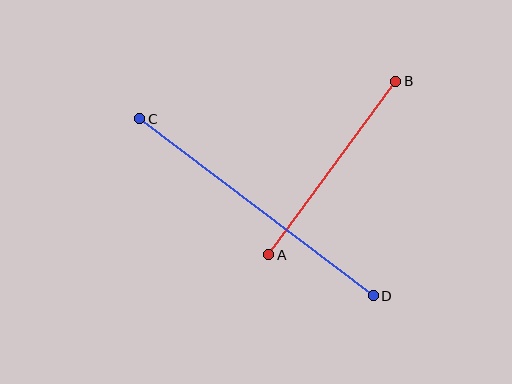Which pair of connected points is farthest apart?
Points C and D are farthest apart.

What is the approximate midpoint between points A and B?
The midpoint is at approximately (332, 168) pixels.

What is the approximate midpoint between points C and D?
The midpoint is at approximately (256, 207) pixels.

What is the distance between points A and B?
The distance is approximately 215 pixels.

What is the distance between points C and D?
The distance is approximately 293 pixels.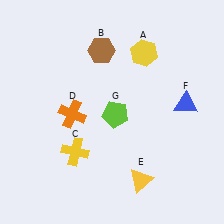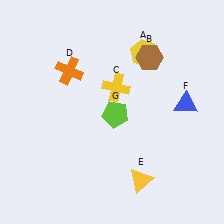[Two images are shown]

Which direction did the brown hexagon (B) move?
The brown hexagon (B) moved right.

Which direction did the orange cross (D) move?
The orange cross (D) moved up.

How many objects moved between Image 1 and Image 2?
3 objects moved between the two images.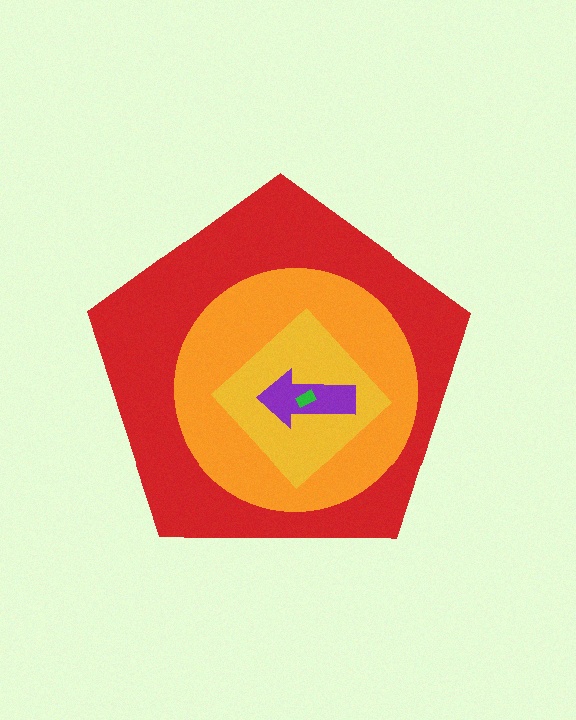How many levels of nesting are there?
5.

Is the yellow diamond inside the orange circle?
Yes.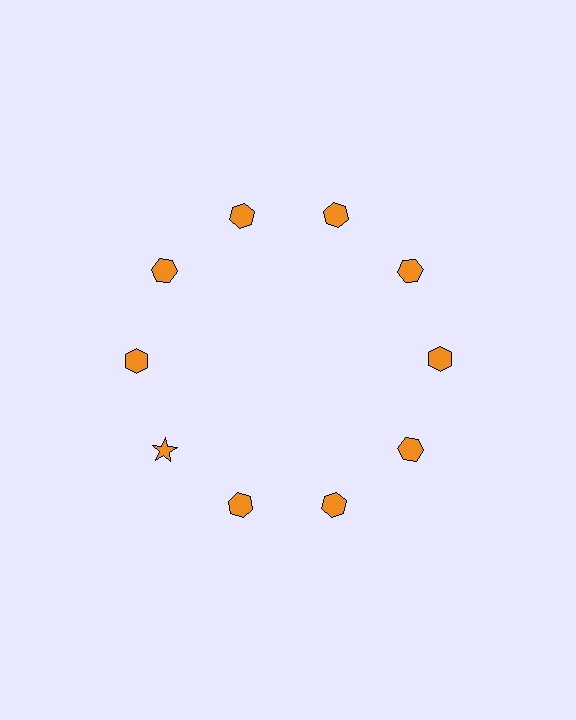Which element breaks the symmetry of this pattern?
The orange star at roughly the 8 o'clock position breaks the symmetry. All other shapes are orange hexagons.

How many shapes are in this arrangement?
There are 10 shapes arranged in a ring pattern.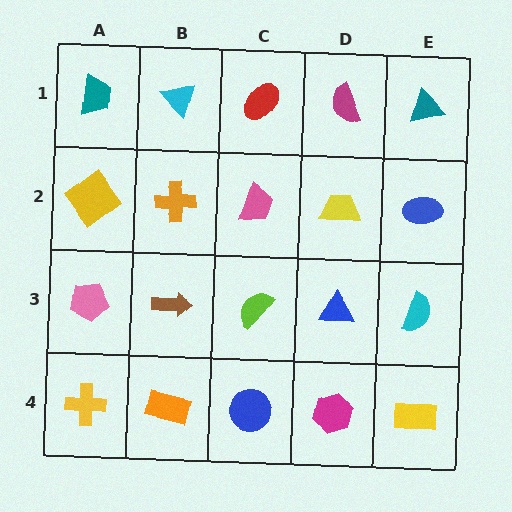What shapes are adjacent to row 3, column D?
A yellow trapezoid (row 2, column D), a magenta hexagon (row 4, column D), a lime semicircle (row 3, column C), a cyan semicircle (row 3, column E).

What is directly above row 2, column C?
A red ellipse.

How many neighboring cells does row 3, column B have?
4.